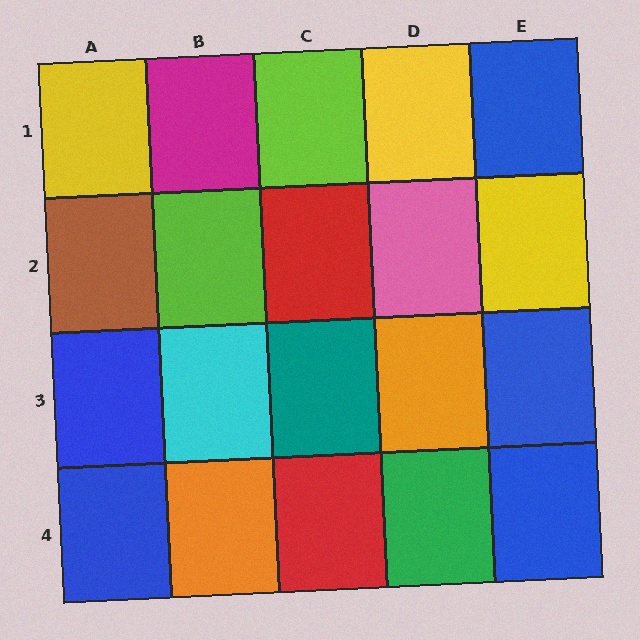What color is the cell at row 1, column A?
Yellow.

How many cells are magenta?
1 cell is magenta.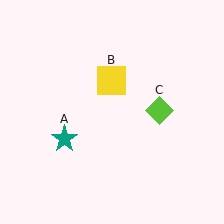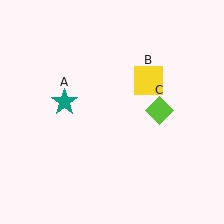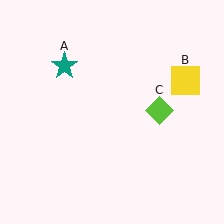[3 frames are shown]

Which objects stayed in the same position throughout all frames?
Lime diamond (object C) remained stationary.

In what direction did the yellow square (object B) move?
The yellow square (object B) moved right.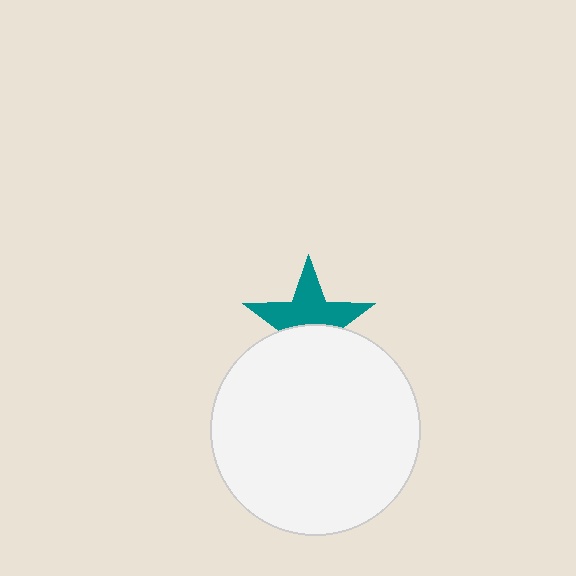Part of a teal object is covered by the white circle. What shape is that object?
It is a star.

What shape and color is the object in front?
The object in front is a white circle.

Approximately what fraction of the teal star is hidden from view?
Roughly 44% of the teal star is hidden behind the white circle.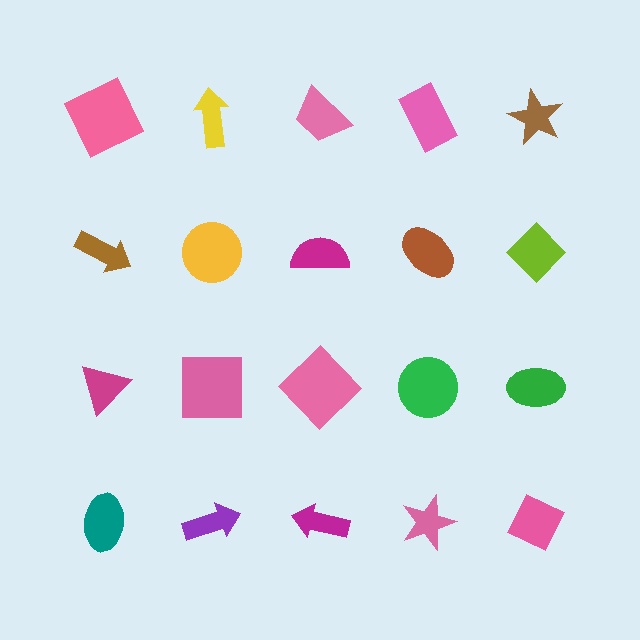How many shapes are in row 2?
5 shapes.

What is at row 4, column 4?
A pink star.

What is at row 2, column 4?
A brown ellipse.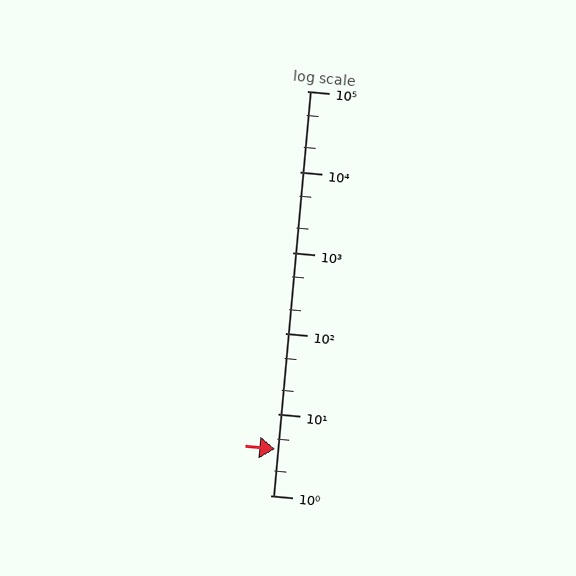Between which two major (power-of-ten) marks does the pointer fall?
The pointer is between 1 and 10.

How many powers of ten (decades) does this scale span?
The scale spans 5 decades, from 1 to 100000.